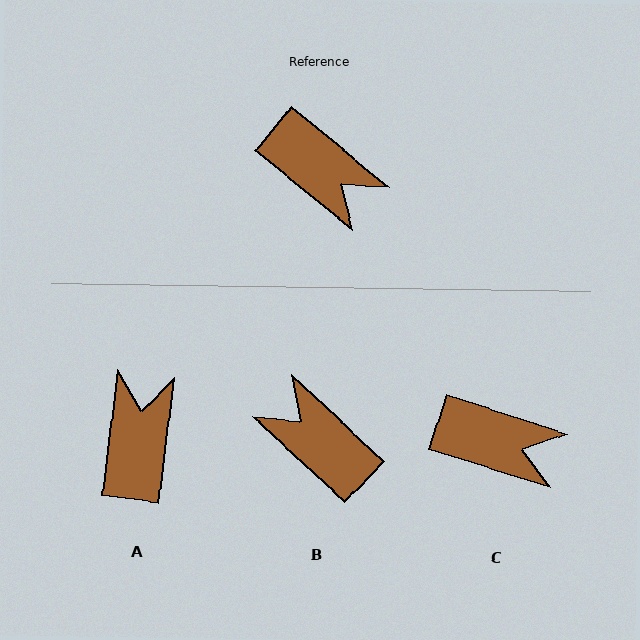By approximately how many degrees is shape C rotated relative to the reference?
Approximately 22 degrees counter-clockwise.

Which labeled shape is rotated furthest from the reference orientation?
B, about 176 degrees away.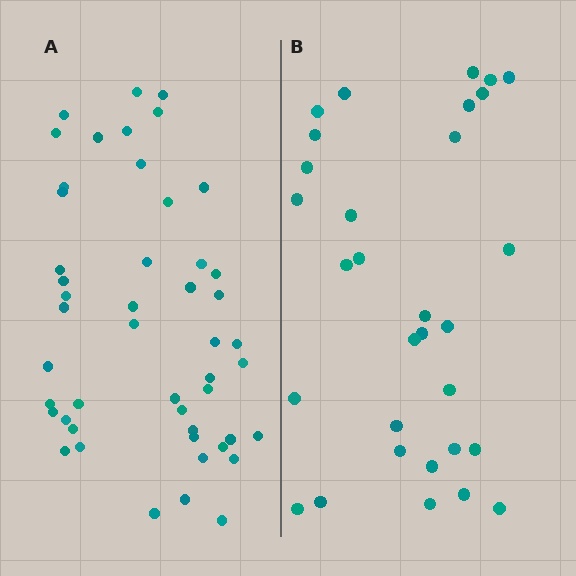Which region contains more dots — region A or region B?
Region A (the left region) has more dots.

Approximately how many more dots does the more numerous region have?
Region A has approximately 15 more dots than region B.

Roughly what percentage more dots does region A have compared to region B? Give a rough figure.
About 55% more.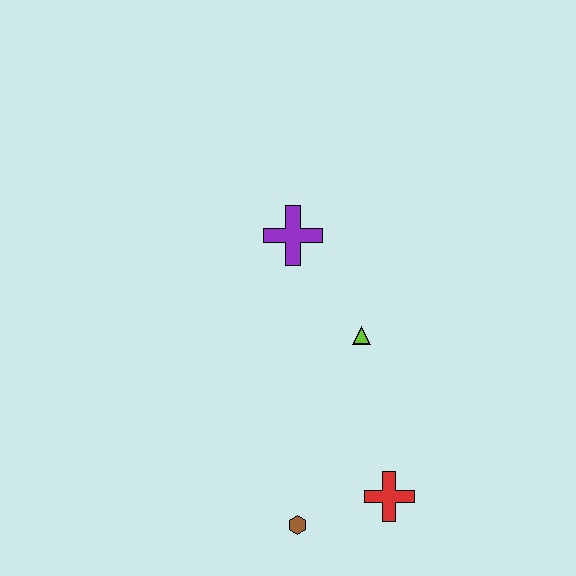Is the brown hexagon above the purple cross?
No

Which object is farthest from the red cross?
The purple cross is farthest from the red cross.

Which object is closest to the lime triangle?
The purple cross is closest to the lime triangle.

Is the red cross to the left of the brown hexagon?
No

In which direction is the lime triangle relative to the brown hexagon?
The lime triangle is above the brown hexagon.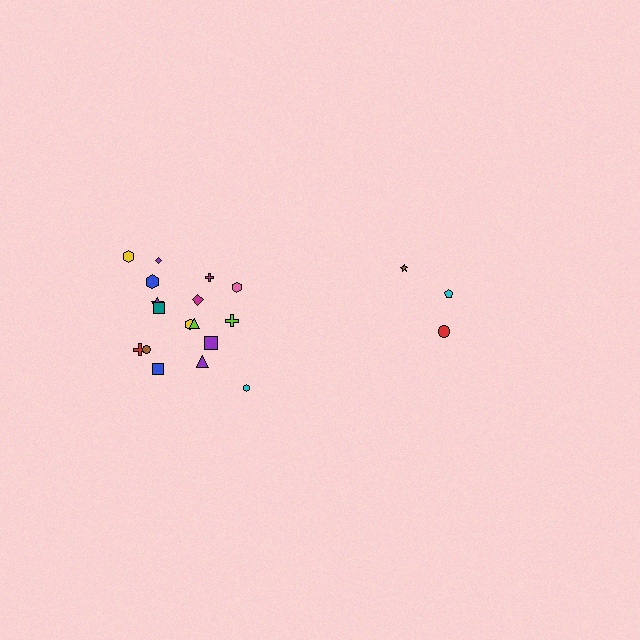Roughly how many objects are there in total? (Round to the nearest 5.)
Roughly 20 objects in total.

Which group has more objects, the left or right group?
The left group.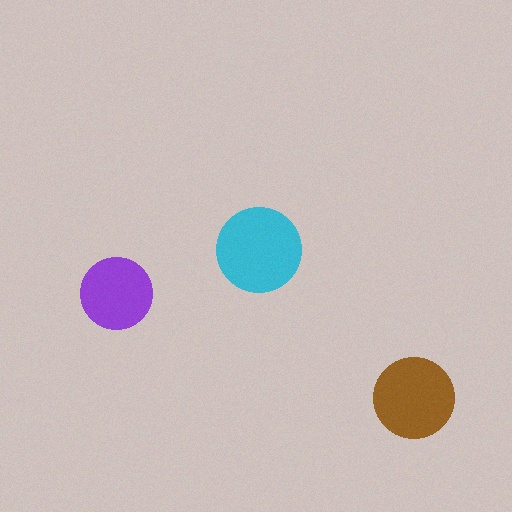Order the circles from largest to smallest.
the cyan one, the brown one, the purple one.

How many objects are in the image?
There are 3 objects in the image.